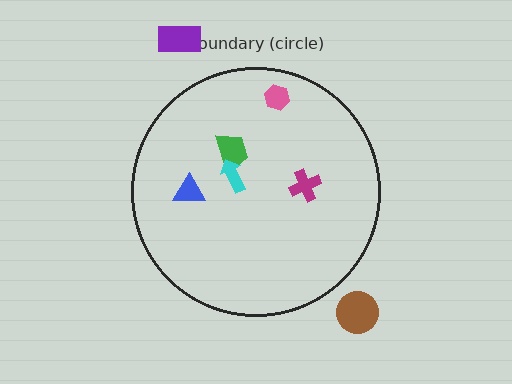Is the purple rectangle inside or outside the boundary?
Outside.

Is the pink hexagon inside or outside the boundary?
Inside.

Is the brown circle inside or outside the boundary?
Outside.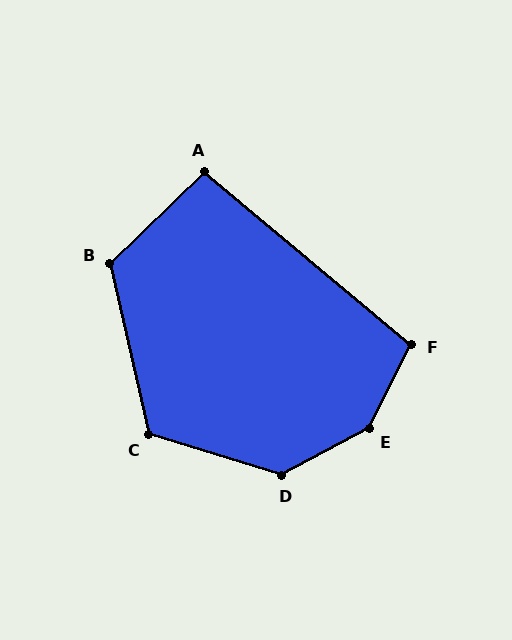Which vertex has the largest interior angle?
E, at approximately 144 degrees.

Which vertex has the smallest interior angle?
A, at approximately 96 degrees.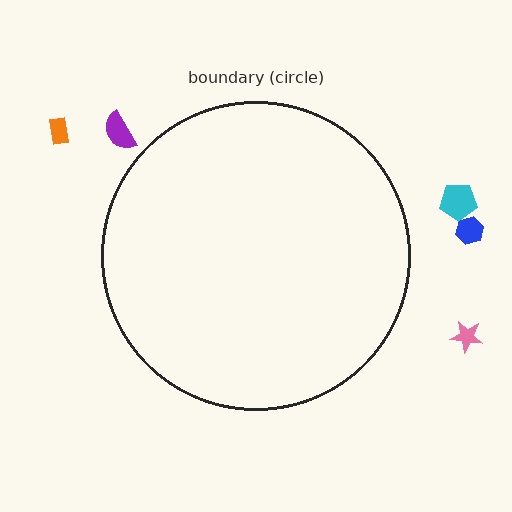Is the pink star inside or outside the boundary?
Outside.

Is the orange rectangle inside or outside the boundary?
Outside.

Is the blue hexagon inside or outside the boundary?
Outside.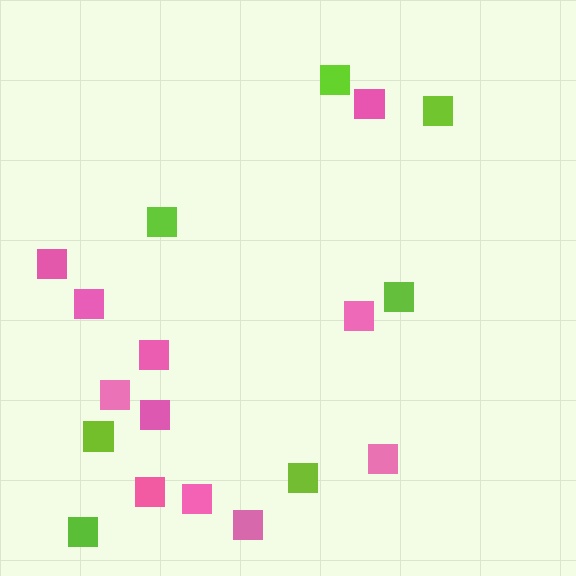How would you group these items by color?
There are 2 groups: one group of lime squares (7) and one group of pink squares (11).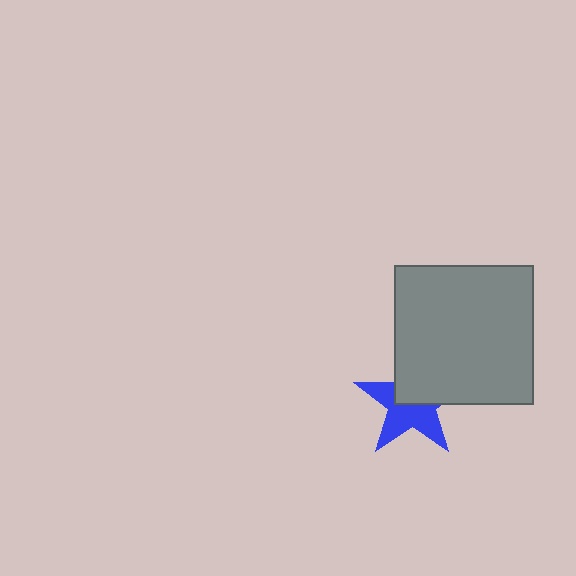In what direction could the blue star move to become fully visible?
The blue star could move toward the lower-left. That would shift it out from behind the gray square entirely.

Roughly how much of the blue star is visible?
About half of it is visible (roughly 53%).